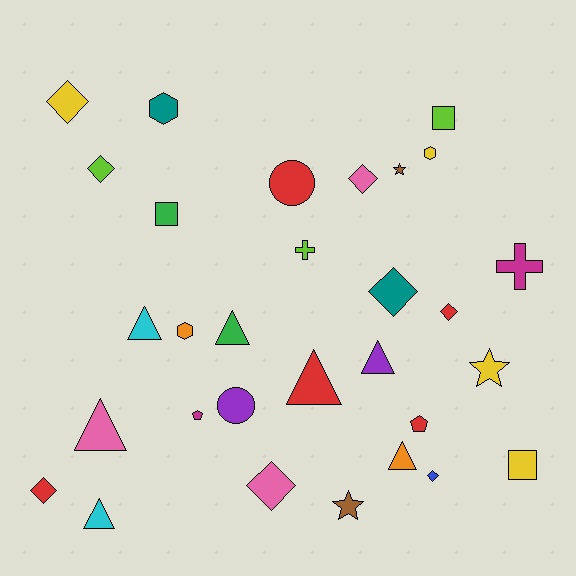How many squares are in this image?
There are 3 squares.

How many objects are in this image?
There are 30 objects.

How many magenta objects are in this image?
There are 2 magenta objects.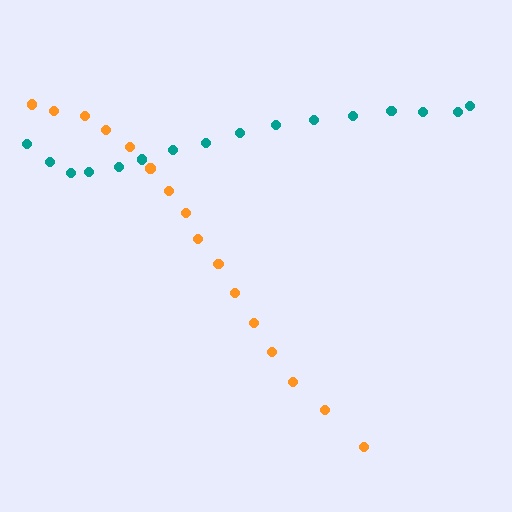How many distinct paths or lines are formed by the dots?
There are 2 distinct paths.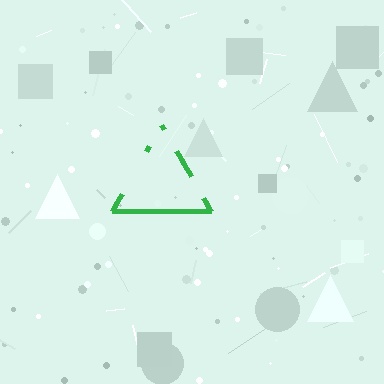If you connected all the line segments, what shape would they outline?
They would outline a triangle.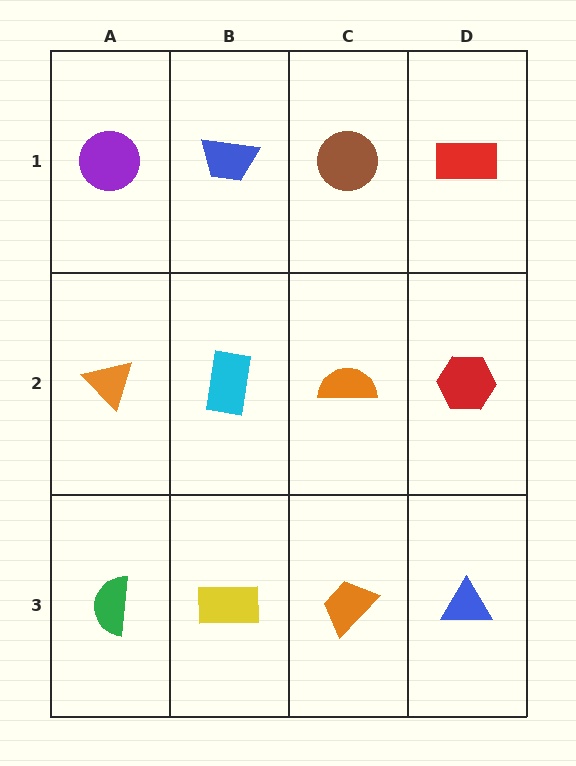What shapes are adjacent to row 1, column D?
A red hexagon (row 2, column D), a brown circle (row 1, column C).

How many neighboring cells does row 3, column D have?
2.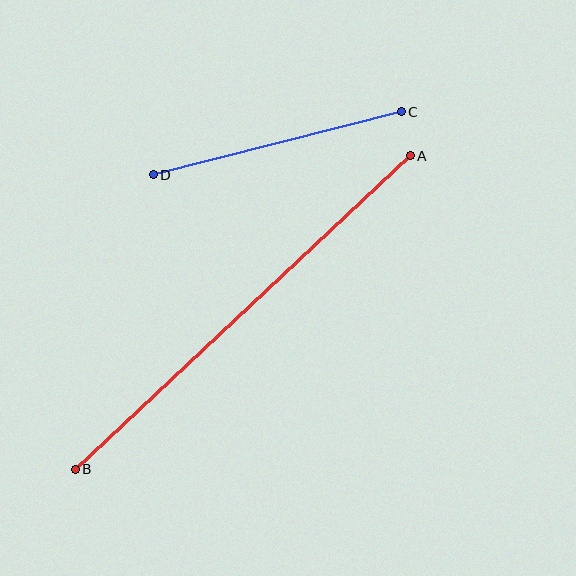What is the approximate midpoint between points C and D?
The midpoint is at approximately (277, 143) pixels.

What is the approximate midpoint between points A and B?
The midpoint is at approximately (243, 313) pixels.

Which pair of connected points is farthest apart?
Points A and B are farthest apart.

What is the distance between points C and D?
The distance is approximately 256 pixels.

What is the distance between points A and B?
The distance is approximately 459 pixels.